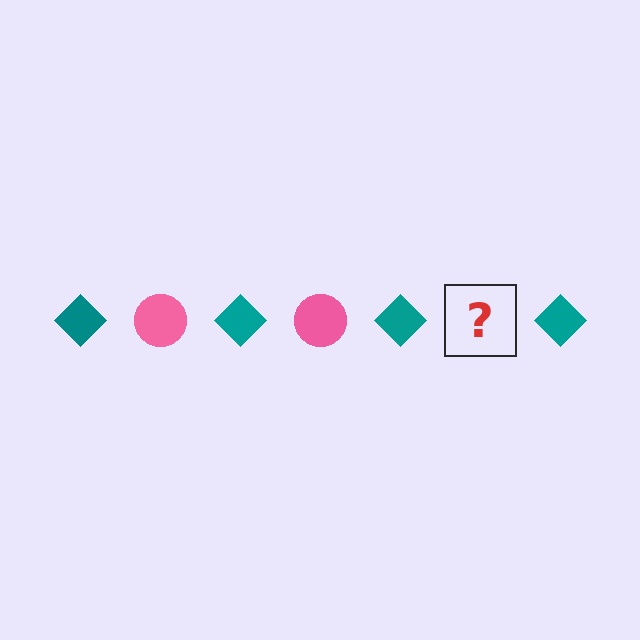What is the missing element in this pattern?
The missing element is a pink circle.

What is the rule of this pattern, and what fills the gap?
The rule is that the pattern alternates between teal diamond and pink circle. The gap should be filled with a pink circle.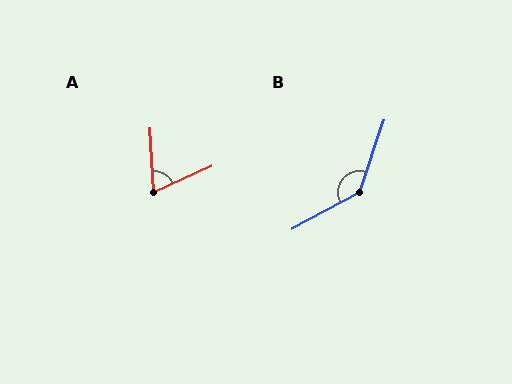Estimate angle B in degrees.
Approximately 137 degrees.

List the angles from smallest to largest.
A (68°), B (137°).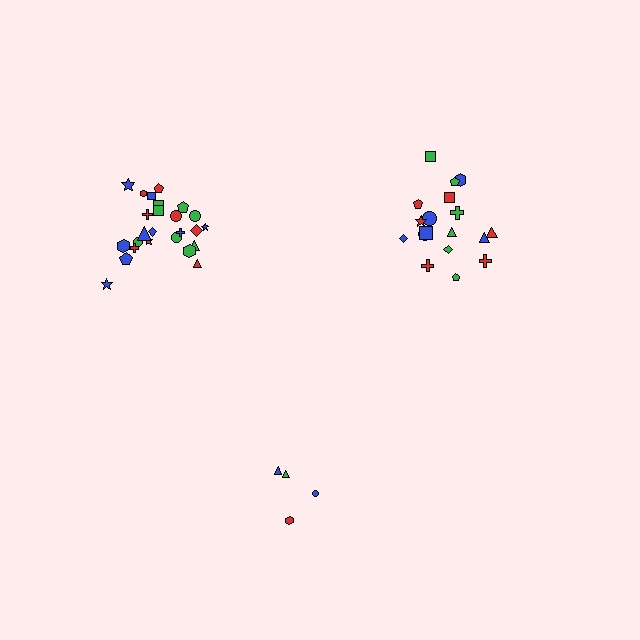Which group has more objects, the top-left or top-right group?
The top-left group.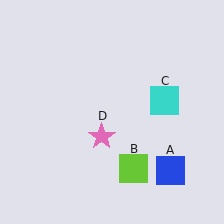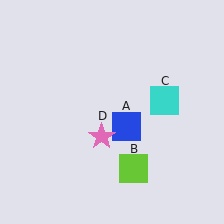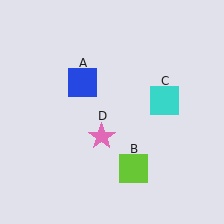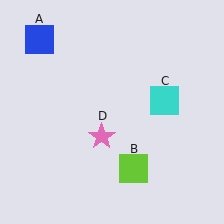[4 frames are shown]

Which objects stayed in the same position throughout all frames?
Lime square (object B) and cyan square (object C) and pink star (object D) remained stationary.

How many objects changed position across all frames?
1 object changed position: blue square (object A).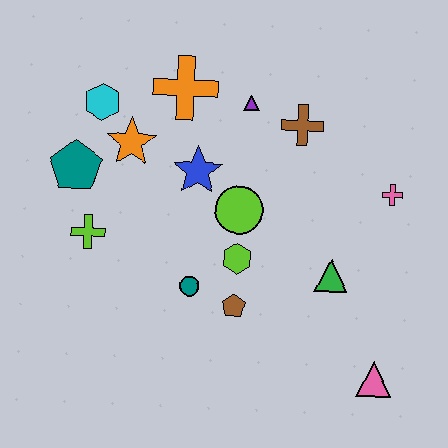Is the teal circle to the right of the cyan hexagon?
Yes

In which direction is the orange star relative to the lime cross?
The orange star is above the lime cross.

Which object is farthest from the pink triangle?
The cyan hexagon is farthest from the pink triangle.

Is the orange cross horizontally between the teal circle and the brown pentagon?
No